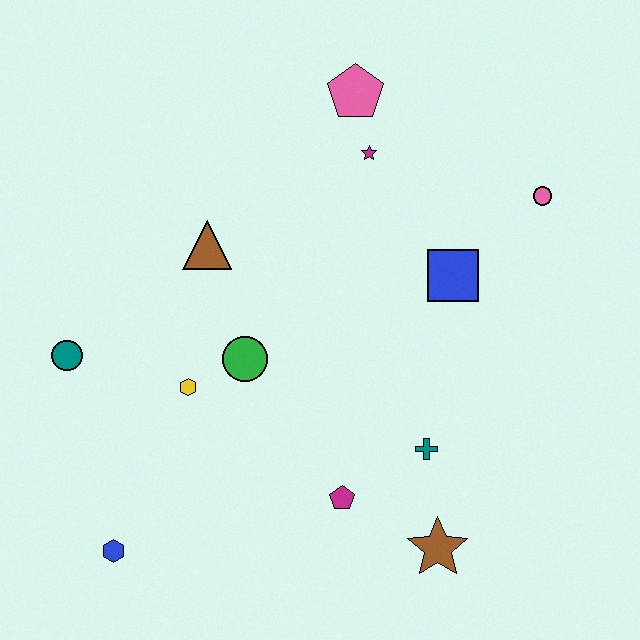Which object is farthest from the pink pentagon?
The blue hexagon is farthest from the pink pentagon.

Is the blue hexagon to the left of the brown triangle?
Yes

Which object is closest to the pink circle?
The blue square is closest to the pink circle.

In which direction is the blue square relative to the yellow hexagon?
The blue square is to the right of the yellow hexagon.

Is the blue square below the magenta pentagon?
No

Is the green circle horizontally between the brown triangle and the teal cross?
Yes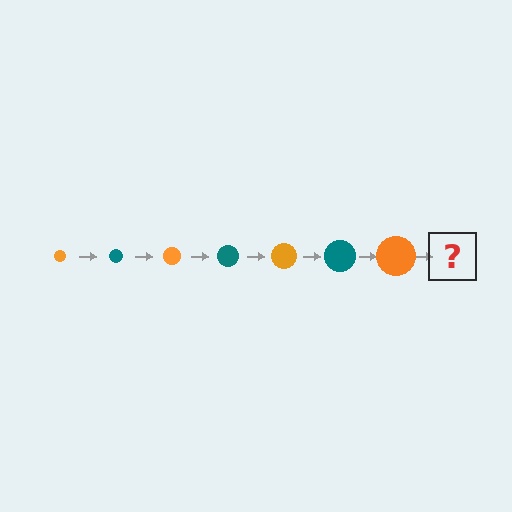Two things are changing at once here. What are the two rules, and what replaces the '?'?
The two rules are that the circle grows larger each step and the color cycles through orange and teal. The '?' should be a teal circle, larger than the previous one.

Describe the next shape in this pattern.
It should be a teal circle, larger than the previous one.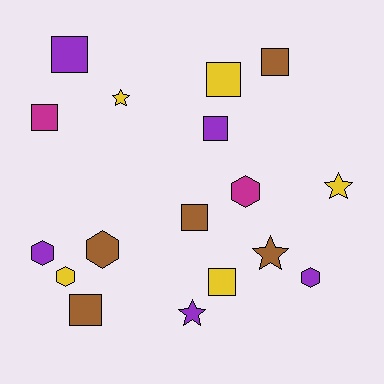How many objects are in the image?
There are 17 objects.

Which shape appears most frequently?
Square, with 8 objects.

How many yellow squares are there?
There are 2 yellow squares.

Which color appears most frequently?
Brown, with 5 objects.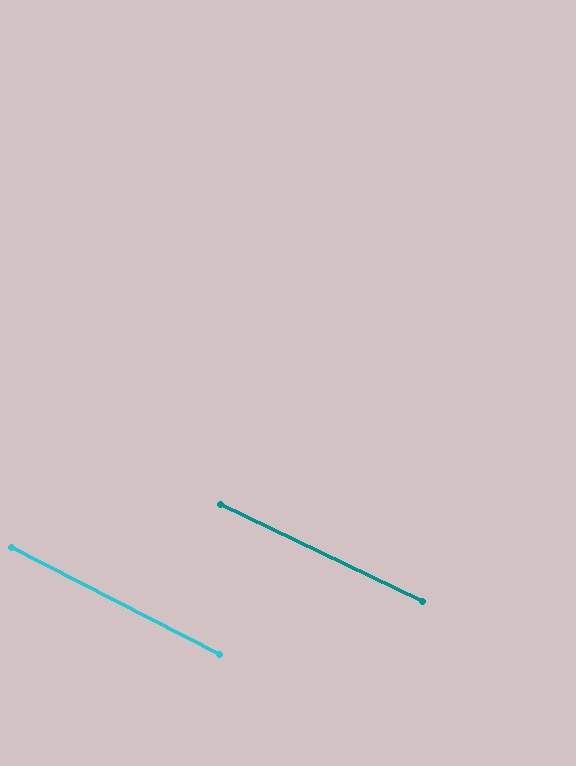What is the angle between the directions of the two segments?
Approximately 2 degrees.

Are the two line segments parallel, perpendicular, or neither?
Parallel — their directions differ by only 1.6°.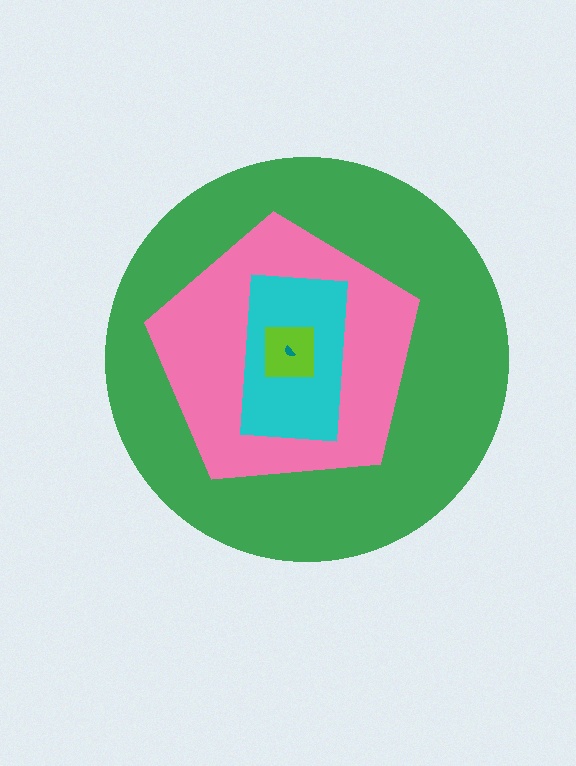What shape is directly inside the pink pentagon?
The cyan rectangle.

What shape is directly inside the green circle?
The pink pentagon.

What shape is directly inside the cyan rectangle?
The lime square.